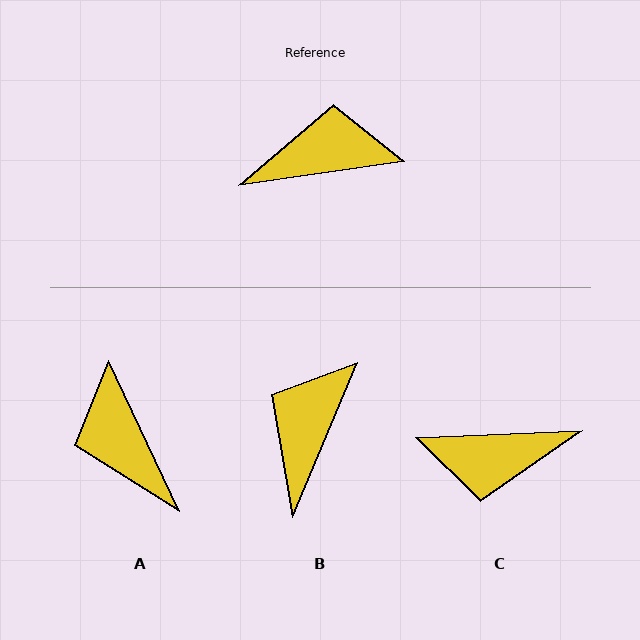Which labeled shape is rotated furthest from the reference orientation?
C, about 175 degrees away.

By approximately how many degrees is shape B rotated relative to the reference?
Approximately 59 degrees counter-clockwise.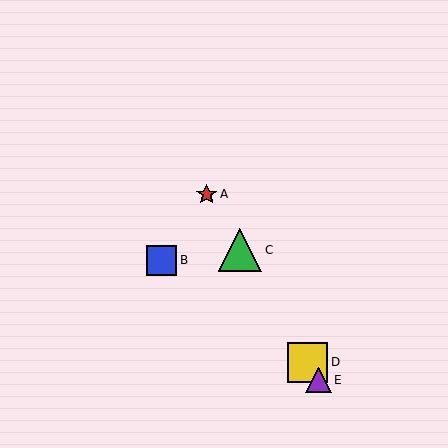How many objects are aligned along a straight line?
4 objects (A, C, D, E) are aligned along a straight line.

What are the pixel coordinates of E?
Object E is at (319, 380).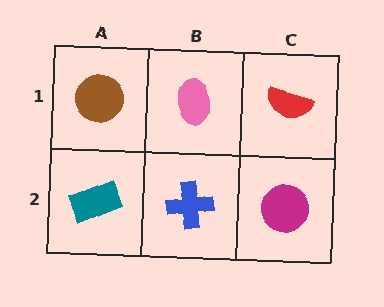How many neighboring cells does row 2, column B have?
3.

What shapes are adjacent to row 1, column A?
A teal rectangle (row 2, column A), a pink ellipse (row 1, column B).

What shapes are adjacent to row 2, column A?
A brown circle (row 1, column A), a blue cross (row 2, column B).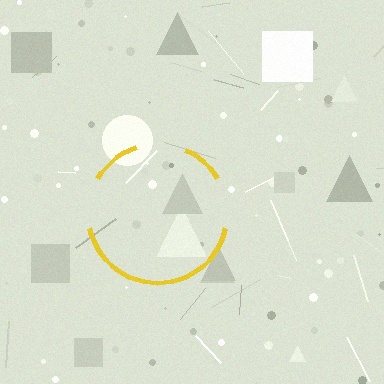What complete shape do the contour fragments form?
The contour fragments form a circle.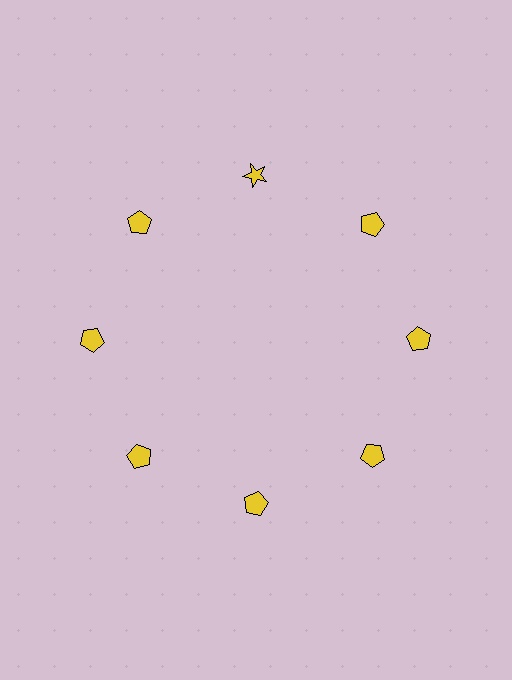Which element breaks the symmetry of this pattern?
The yellow star at roughly the 12 o'clock position breaks the symmetry. All other shapes are yellow pentagons.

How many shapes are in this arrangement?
There are 8 shapes arranged in a ring pattern.